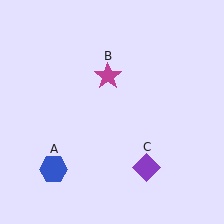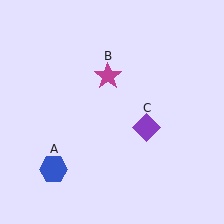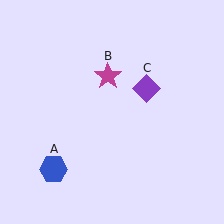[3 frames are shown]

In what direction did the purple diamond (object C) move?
The purple diamond (object C) moved up.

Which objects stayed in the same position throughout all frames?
Blue hexagon (object A) and magenta star (object B) remained stationary.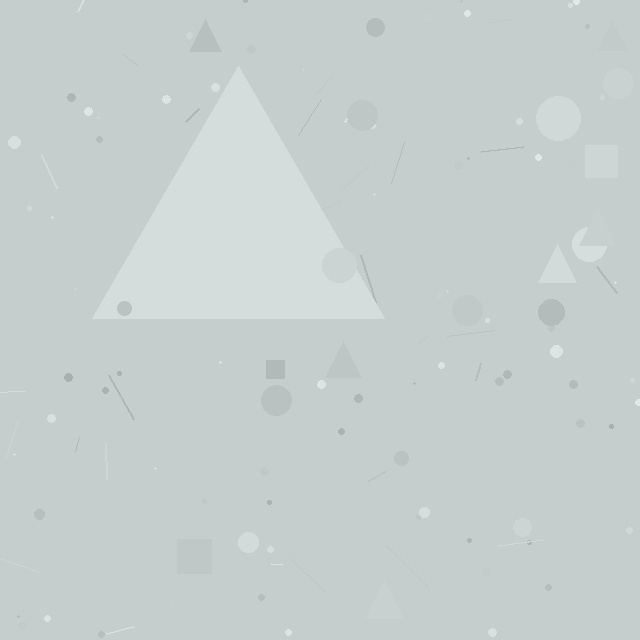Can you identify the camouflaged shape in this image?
The camouflaged shape is a triangle.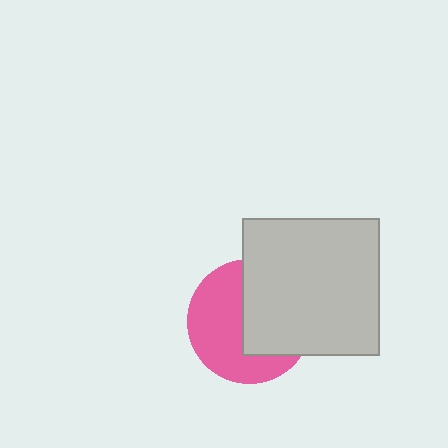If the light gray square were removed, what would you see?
You would see the complete pink circle.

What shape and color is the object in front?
The object in front is a light gray square.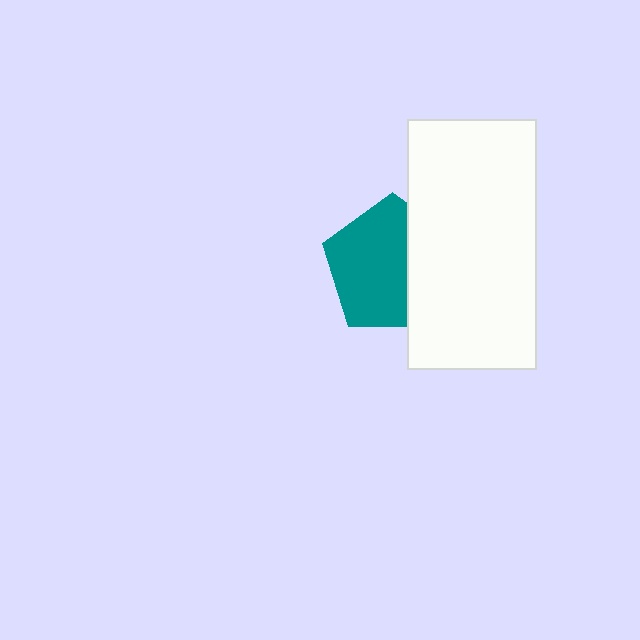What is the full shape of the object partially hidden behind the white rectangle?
The partially hidden object is a teal pentagon.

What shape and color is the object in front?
The object in front is a white rectangle.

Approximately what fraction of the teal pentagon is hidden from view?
Roughly 35% of the teal pentagon is hidden behind the white rectangle.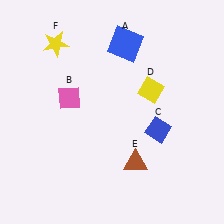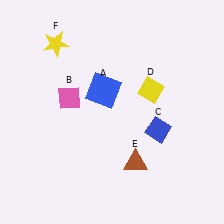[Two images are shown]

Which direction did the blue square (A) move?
The blue square (A) moved down.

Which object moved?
The blue square (A) moved down.